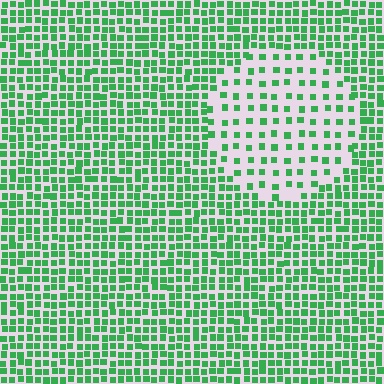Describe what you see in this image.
The image contains small green elements arranged at two different densities. A circle-shaped region is visible where the elements are less densely packed than the surrounding area.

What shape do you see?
I see a circle.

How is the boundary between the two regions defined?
The boundary is defined by a change in element density (approximately 2.4x ratio). All elements are the same color, size, and shape.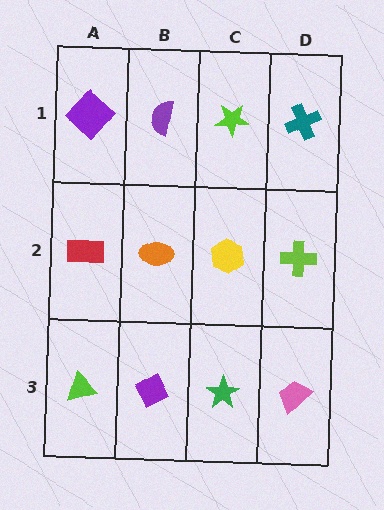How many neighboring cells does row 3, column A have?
2.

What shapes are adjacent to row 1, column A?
A red rectangle (row 2, column A), a purple semicircle (row 1, column B).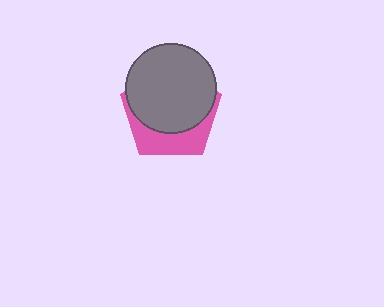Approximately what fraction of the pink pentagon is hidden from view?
Roughly 66% of the pink pentagon is hidden behind the gray circle.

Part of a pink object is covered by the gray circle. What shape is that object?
It is a pentagon.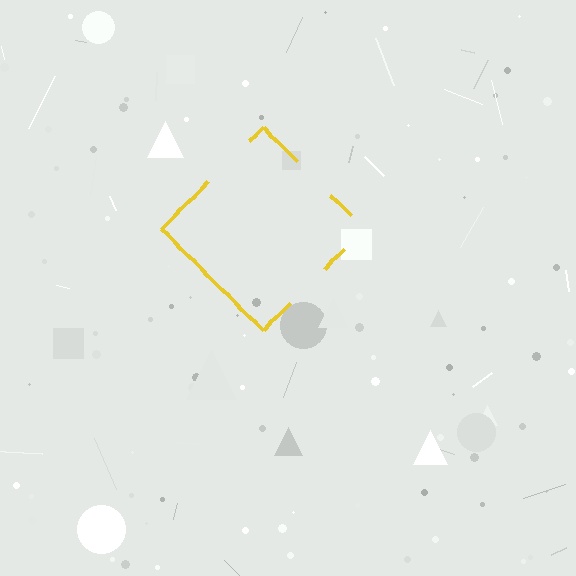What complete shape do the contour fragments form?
The contour fragments form a diamond.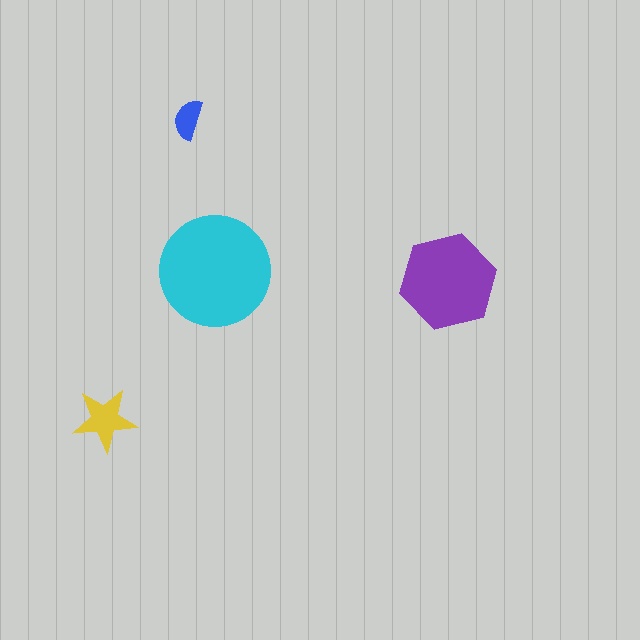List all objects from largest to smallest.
The cyan circle, the purple hexagon, the yellow star, the blue semicircle.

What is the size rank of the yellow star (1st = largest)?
3rd.